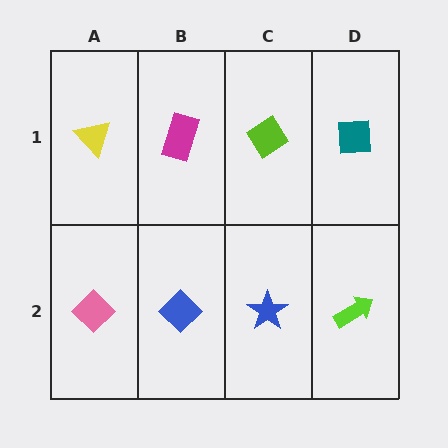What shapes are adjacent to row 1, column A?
A pink diamond (row 2, column A), a magenta rectangle (row 1, column B).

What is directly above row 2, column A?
A yellow triangle.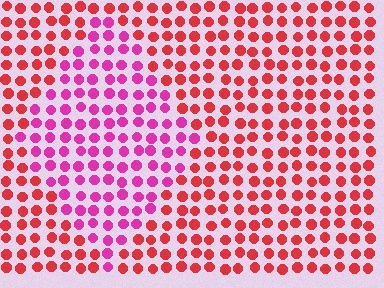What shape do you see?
I see a diamond.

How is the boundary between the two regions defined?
The boundary is defined purely by a slight shift in hue (about 39 degrees). Spacing, size, and orientation are identical on both sides.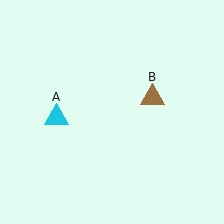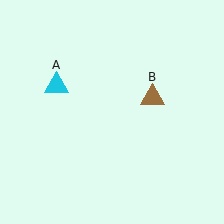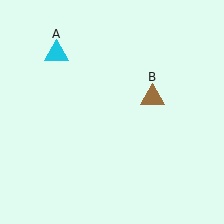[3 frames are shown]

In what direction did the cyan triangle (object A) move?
The cyan triangle (object A) moved up.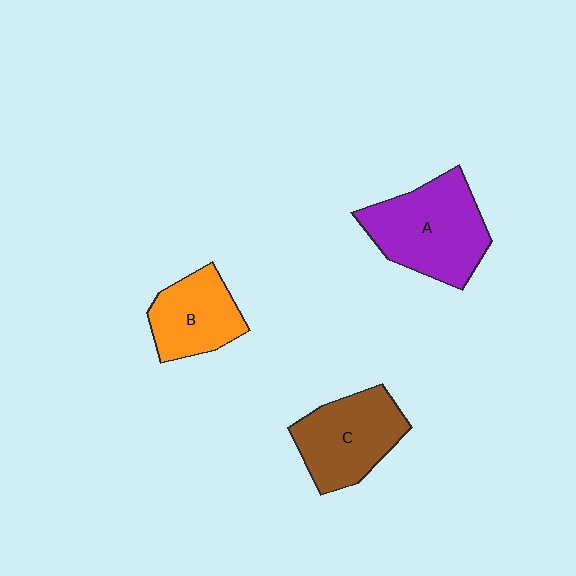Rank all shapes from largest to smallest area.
From largest to smallest: A (purple), C (brown), B (orange).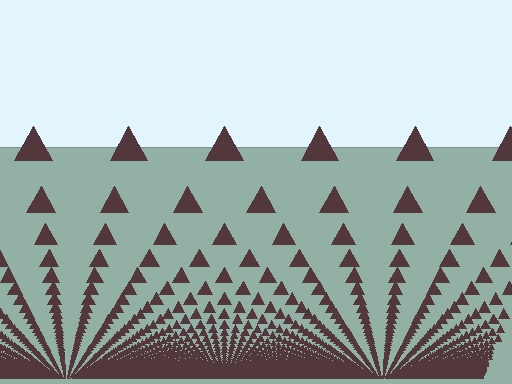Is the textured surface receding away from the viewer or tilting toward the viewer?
The surface appears to tilt toward the viewer. Texture elements get larger and sparser toward the top.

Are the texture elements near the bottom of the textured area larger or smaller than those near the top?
Smaller. The gradient is inverted — elements near the bottom are smaller and denser.